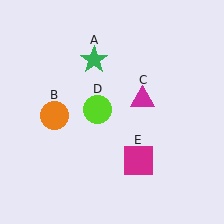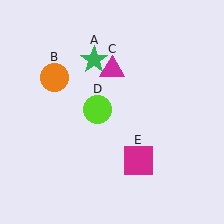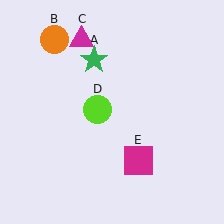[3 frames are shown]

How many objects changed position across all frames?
2 objects changed position: orange circle (object B), magenta triangle (object C).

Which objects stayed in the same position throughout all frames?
Green star (object A) and lime circle (object D) and magenta square (object E) remained stationary.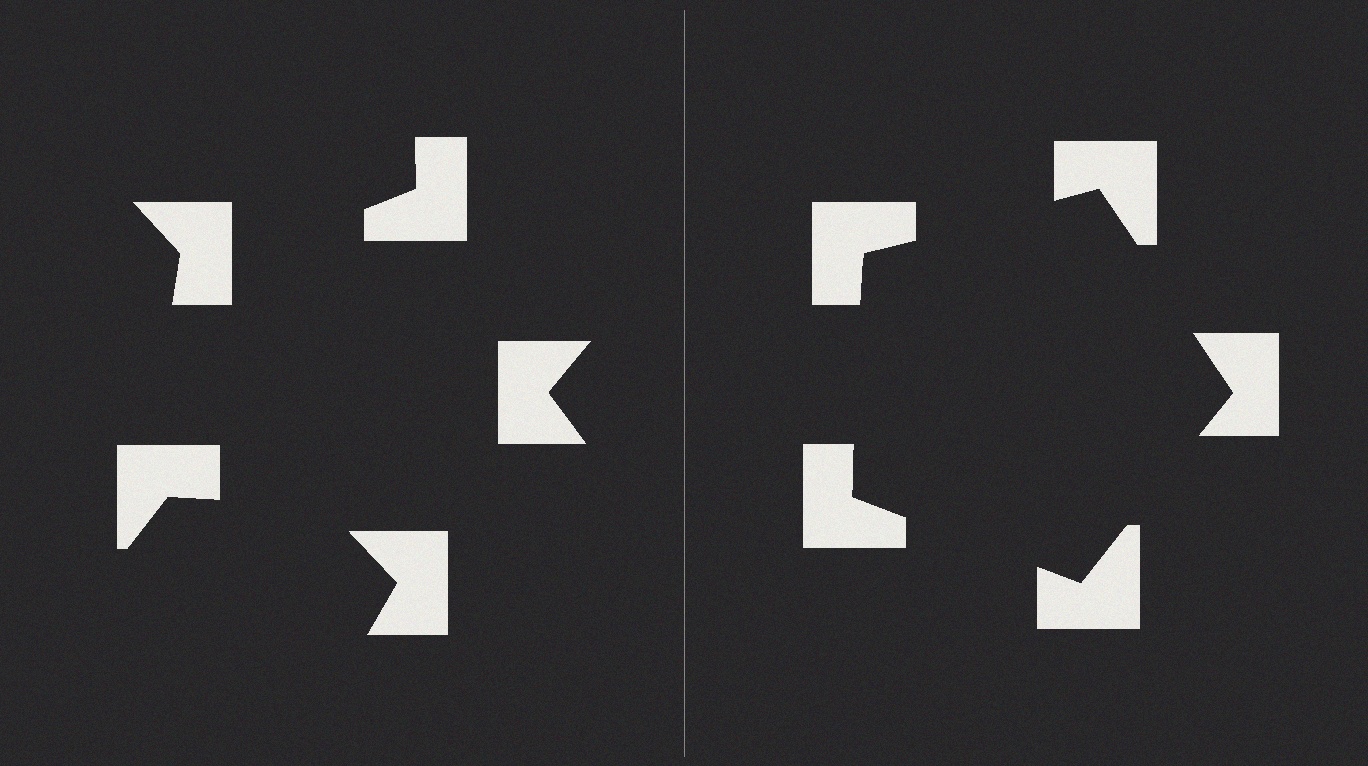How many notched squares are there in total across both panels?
10 — 5 on each side.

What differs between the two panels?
The notched squares are positioned identically on both sides; only the wedge orientations differ. On the right they align to a pentagon; on the left they are misaligned.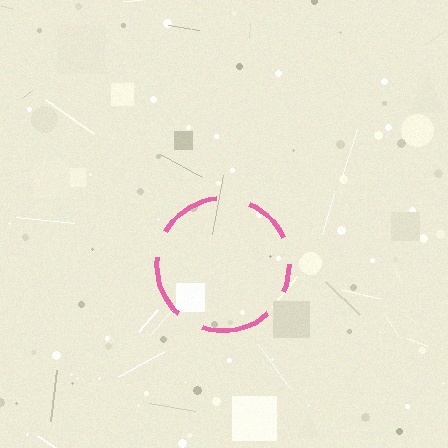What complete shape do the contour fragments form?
The contour fragments form a circle.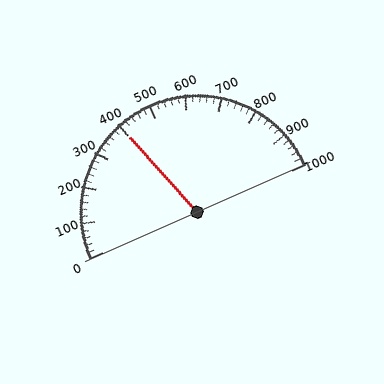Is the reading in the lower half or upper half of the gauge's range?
The reading is in the lower half of the range (0 to 1000).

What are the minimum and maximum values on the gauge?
The gauge ranges from 0 to 1000.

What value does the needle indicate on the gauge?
The needle indicates approximately 400.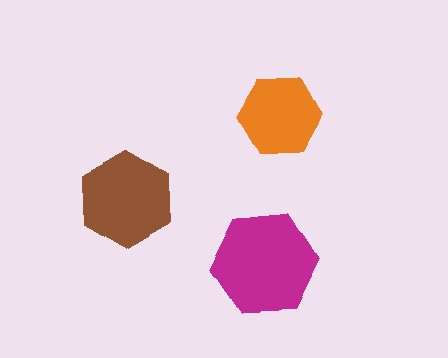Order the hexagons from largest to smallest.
the magenta one, the brown one, the orange one.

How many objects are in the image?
There are 3 objects in the image.